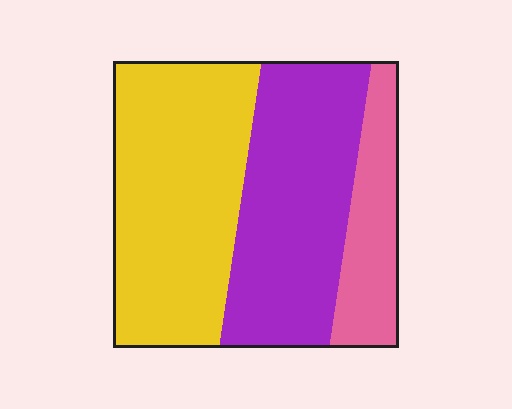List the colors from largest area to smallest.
From largest to smallest: yellow, purple, pink.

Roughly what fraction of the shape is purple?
Purple takes up about three eighths (3/8) of the shape.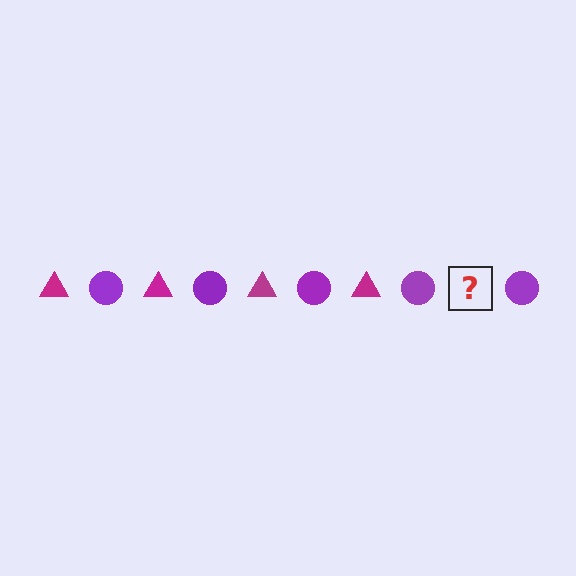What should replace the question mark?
The question mark should be replaced with a magenta triangle.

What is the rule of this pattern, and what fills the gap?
The rule is that the pattern alternates between magenta triangle and purple circle. The gap should be filled with a magenta triangle.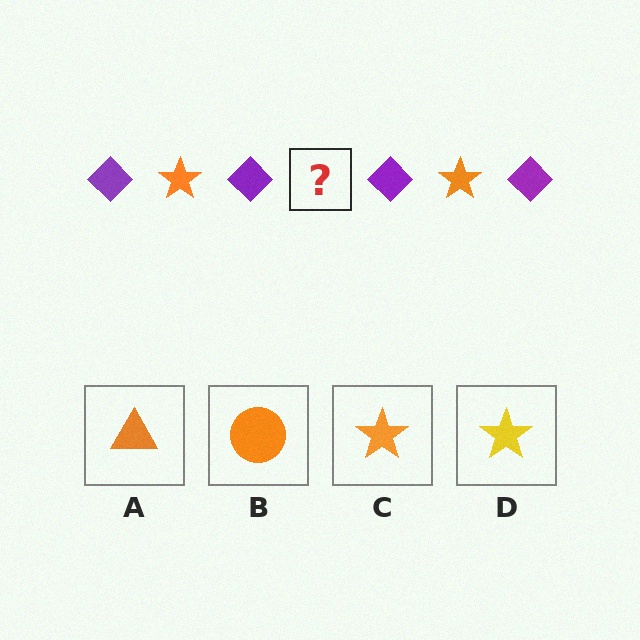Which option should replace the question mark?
Option C.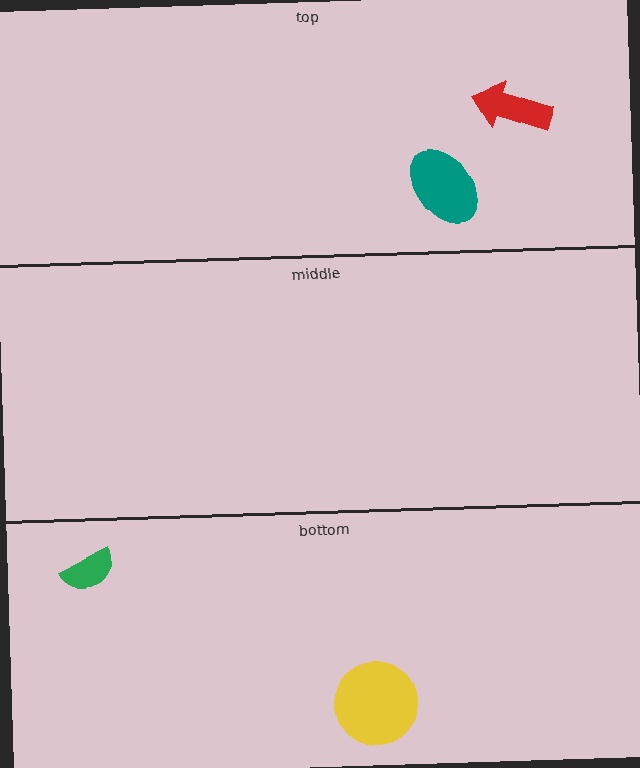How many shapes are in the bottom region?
2.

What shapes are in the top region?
The teal ellipse, the red arrow.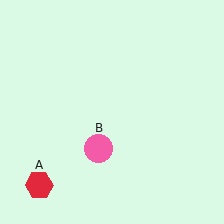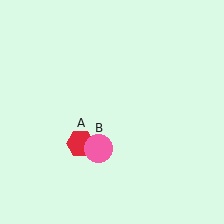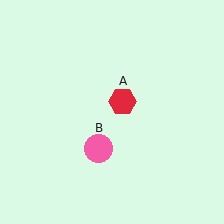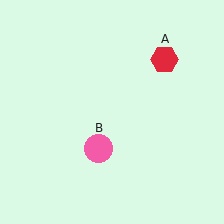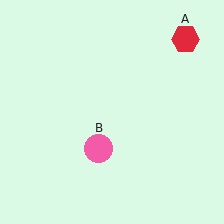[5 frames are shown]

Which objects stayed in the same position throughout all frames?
Pink circle (object B) remained stationary.